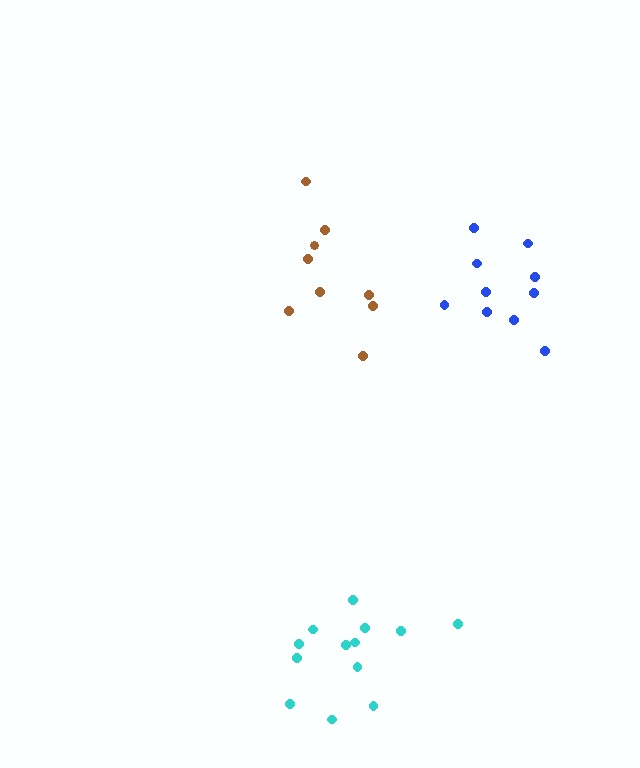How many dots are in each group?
Group 1: 13 dots, Group 2: 10 dots, Group 3: 9 dots (32 total).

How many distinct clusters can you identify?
There are 3 distinct clusters.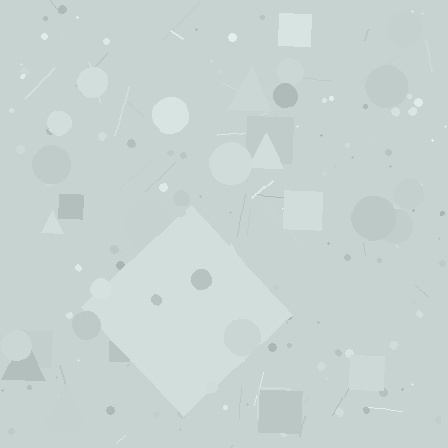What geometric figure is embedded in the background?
A diamond is embedded in the background.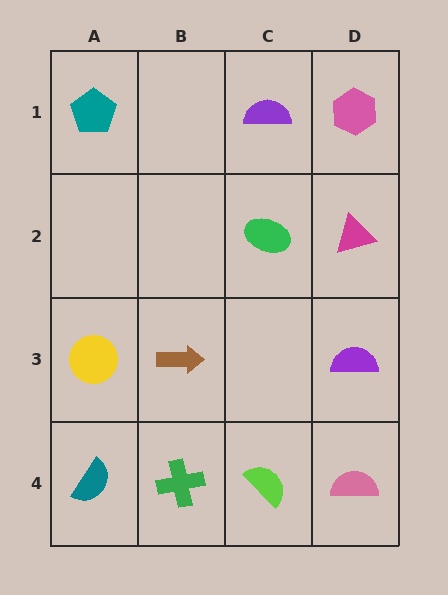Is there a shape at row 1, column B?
No, that cell is empty.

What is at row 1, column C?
A purple semicircle.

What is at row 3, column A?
A yellow circle.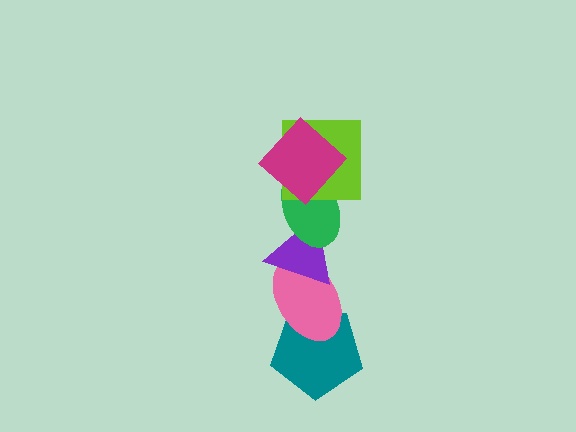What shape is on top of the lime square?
The magenta diamond is on top of the lime square.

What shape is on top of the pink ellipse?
The purple triangle is on top of the pink ellipse.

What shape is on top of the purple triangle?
The green ellipse is on top of the purple triangle.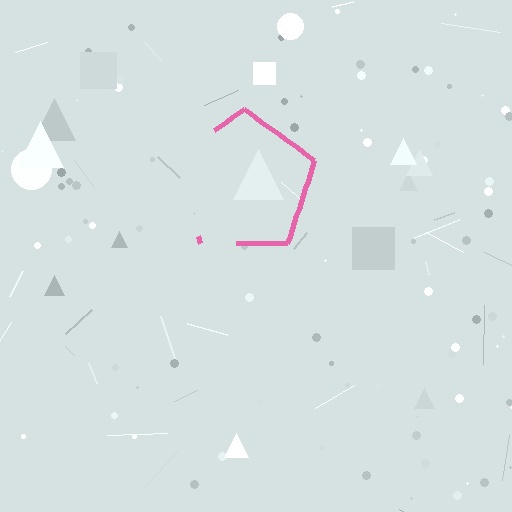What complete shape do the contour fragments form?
The contour fragments form a pentagon.